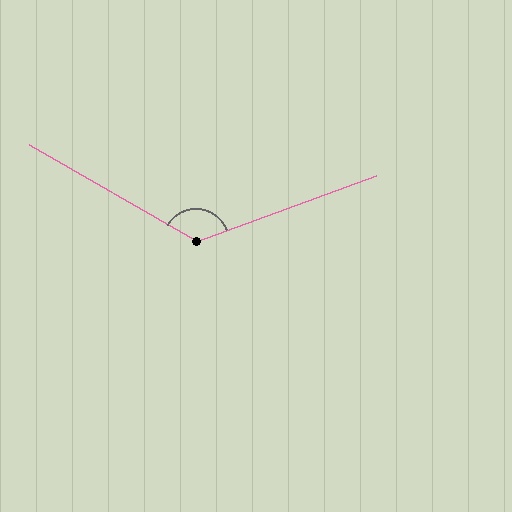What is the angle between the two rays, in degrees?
Approximately 130 degrees.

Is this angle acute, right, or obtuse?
It is obtuse.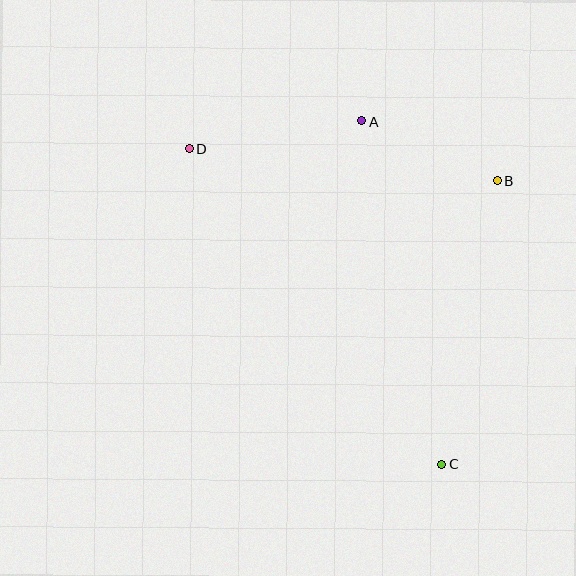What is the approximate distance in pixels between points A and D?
The distance between A and D is approximately 175 pixels.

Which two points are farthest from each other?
Points C and D are farthest from each other.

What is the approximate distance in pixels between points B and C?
The distance between B and C is approximately 289 pixels.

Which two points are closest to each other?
Points A and B are closest to each other.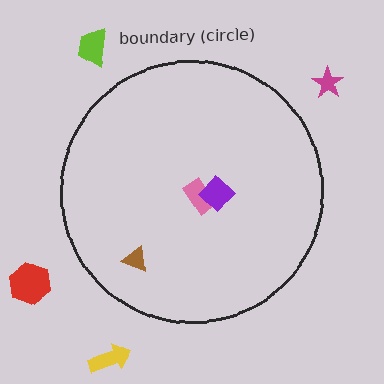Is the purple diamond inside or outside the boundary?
Inside.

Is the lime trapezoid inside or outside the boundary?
Outside.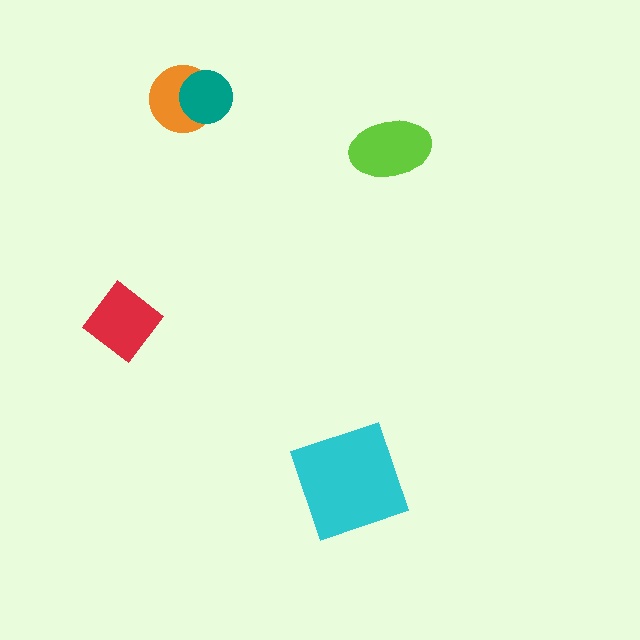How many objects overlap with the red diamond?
0 objects overlap with the red diamond.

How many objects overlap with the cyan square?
0 objects overlap with the cyan square.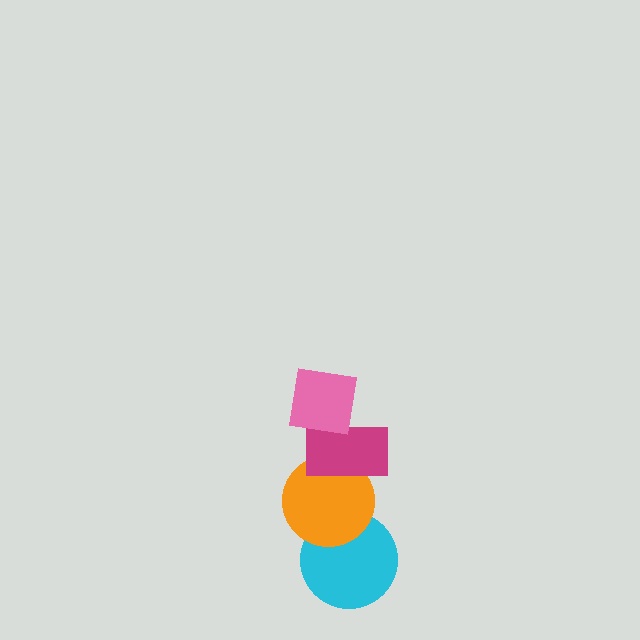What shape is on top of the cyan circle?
The orange circle is on top of the cyan circle.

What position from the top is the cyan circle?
The cyan circle is 4th from the top.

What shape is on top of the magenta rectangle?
The pink square is on top of the magenta rectangle.